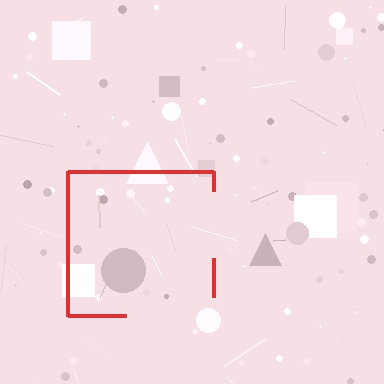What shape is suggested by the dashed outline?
The dashed outline suggests a square.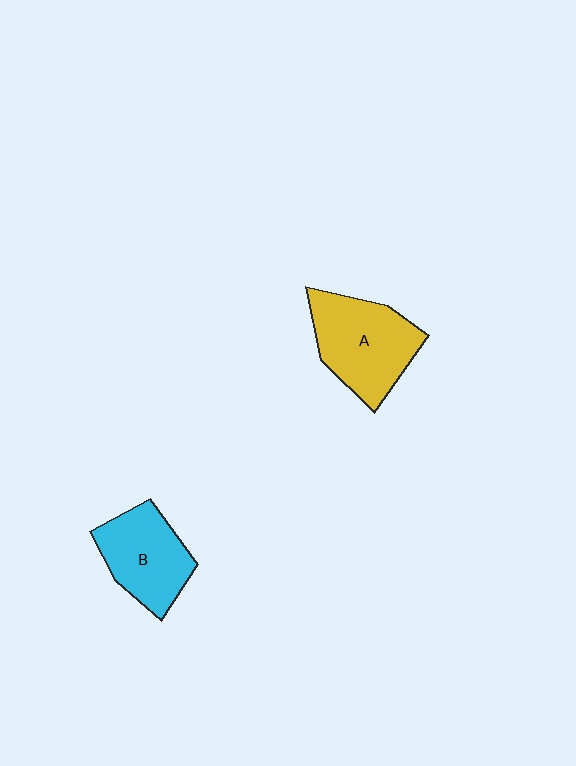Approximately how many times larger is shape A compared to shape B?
Approximately 1.2 times.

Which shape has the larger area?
Shape A (yellow).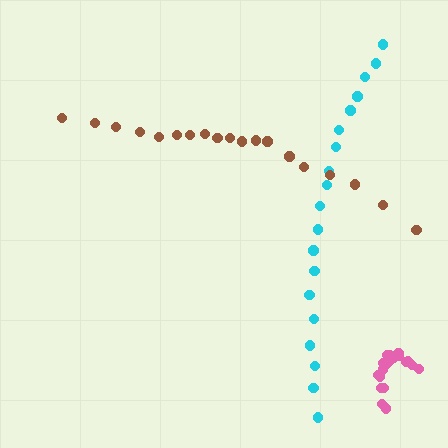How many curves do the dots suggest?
There are 3 distinct paths.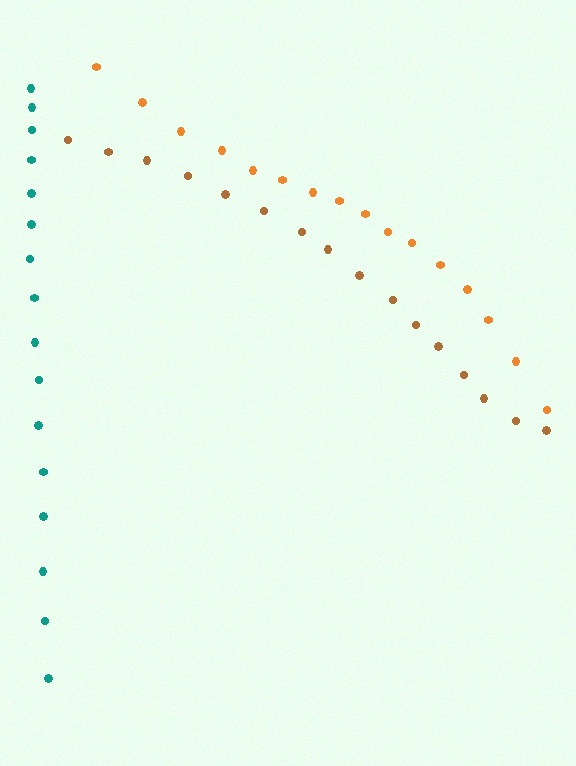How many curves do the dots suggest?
There are 3 distinct paths.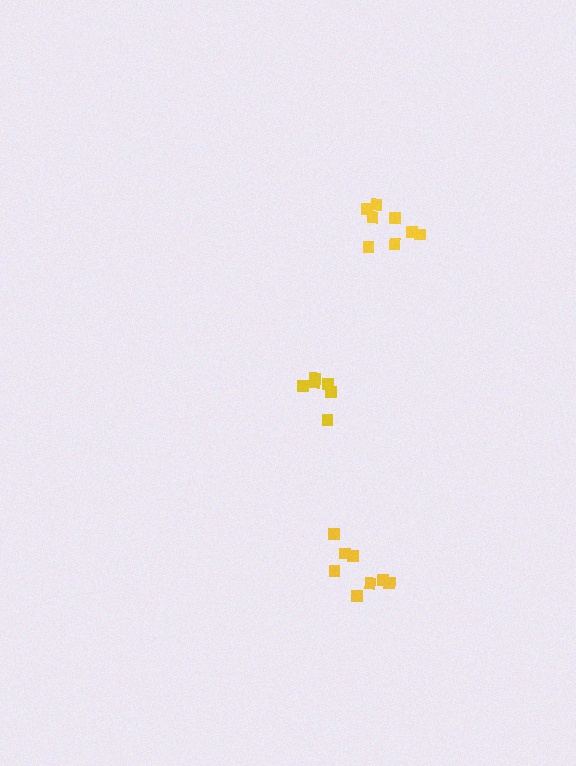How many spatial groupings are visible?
There are 3 spatial groupings.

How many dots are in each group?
Group 1: 6 dots, Group 2: 8 dots, Group 3: 8 dots (22 total).